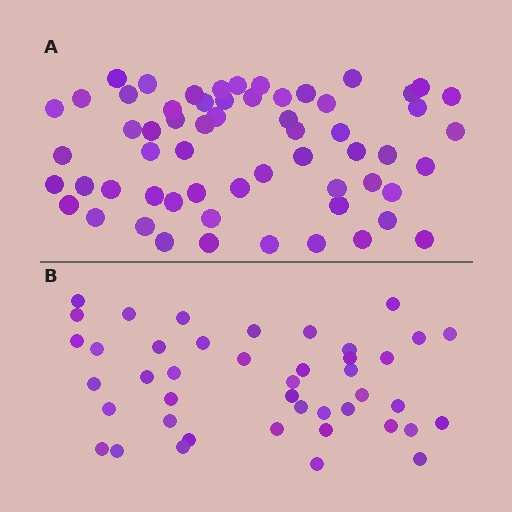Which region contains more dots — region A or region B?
Region A (the top region) has more dots.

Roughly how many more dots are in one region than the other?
Region A has approximately 15 more dots than region B.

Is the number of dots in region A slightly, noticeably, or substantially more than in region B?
Region A has noticeably more, but not dramatically so. The ratio is roughly 1.4 to 1.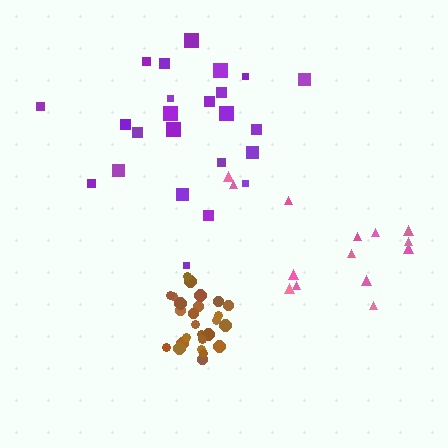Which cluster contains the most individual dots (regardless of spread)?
Brown (26).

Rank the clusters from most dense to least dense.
brown, purple, pink.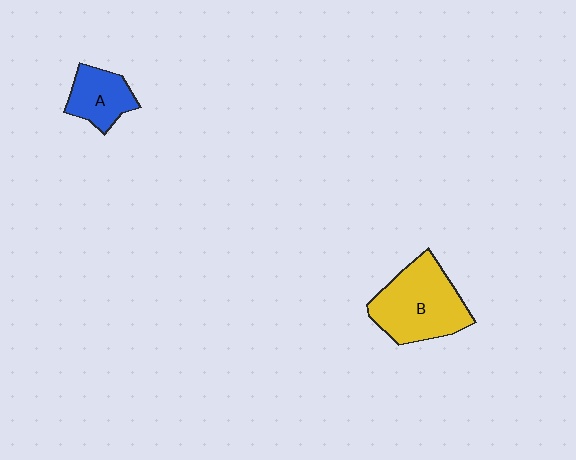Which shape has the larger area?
Shape B (yellow).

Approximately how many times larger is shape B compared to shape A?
Approximately 1.9 times.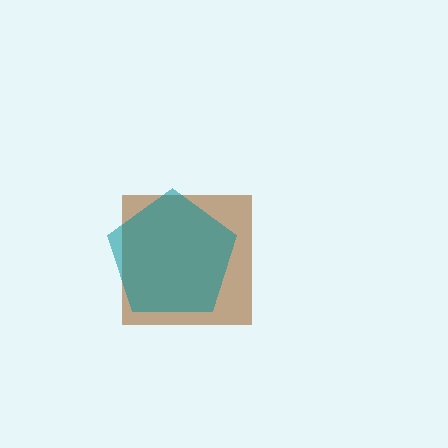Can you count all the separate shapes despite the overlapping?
Yes, there are 2 separate shapes.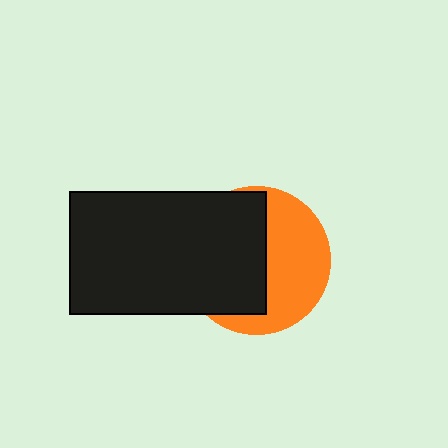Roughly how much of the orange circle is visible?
About half of it is visible (roughly 47%).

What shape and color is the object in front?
The object in front is a black rectangle.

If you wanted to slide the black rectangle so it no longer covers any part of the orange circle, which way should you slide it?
Slide it left — that is the most direct way to separate the two shapes.